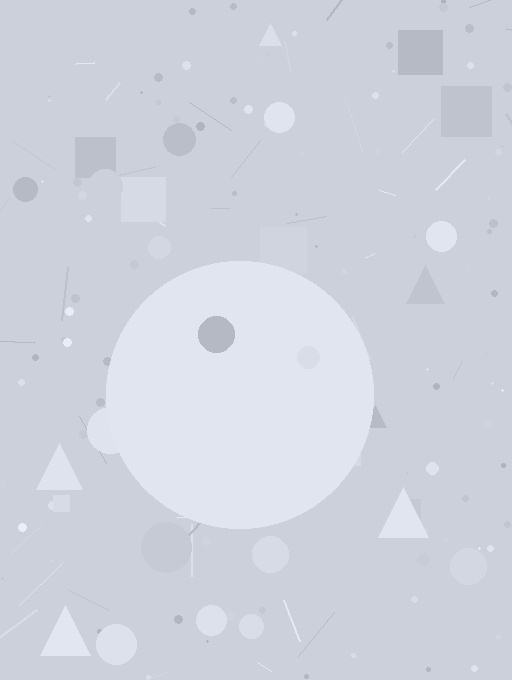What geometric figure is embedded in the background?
A circle is embedded in the background.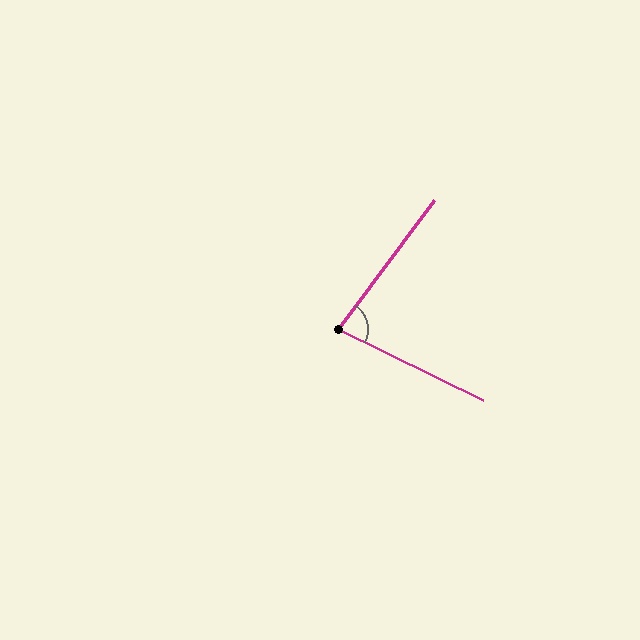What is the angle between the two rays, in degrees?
Approximately 79 degrees.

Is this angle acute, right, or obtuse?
It is acute.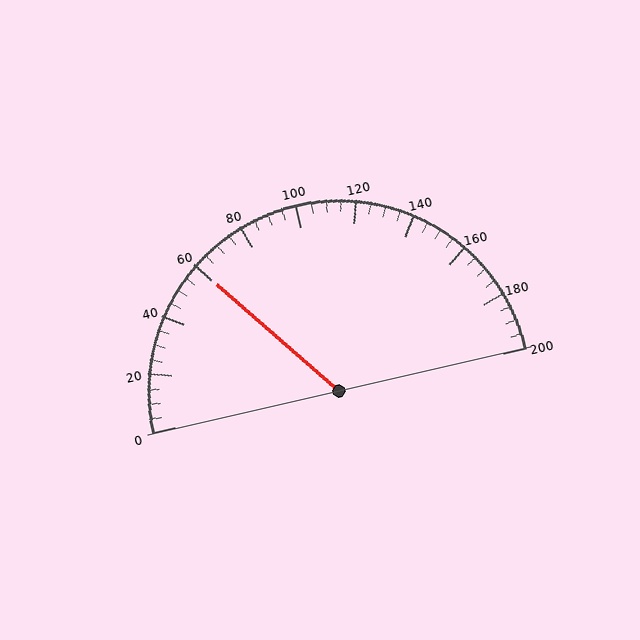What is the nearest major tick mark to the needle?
The nearest major tick mark is 60.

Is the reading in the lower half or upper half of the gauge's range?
The reading is in the lower half of the range (0 to 200).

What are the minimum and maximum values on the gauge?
The gauge ranges from 0 to 200.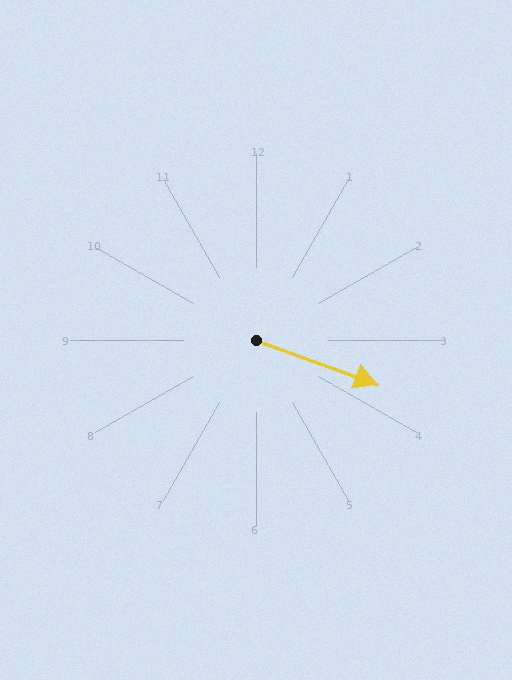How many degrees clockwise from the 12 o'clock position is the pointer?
Approximately 110 degrees.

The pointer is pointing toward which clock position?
Roughly 4 o'clock.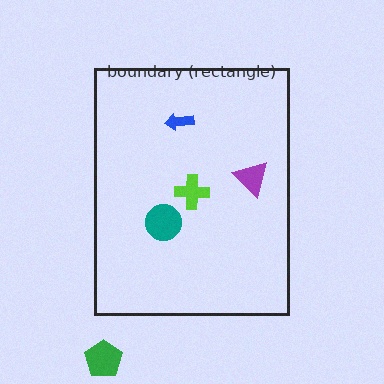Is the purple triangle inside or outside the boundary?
Inside.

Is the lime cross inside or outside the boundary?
Inside.